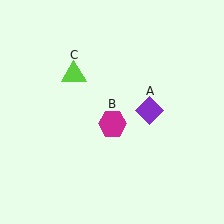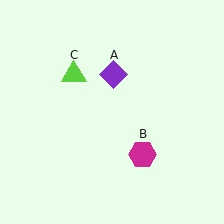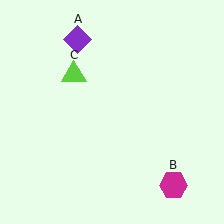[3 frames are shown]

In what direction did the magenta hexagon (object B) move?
The magenta hexagon (object B) moved down and to the right.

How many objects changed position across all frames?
2 objects changed position: purple diamond (object A), magenta hexagon (object B).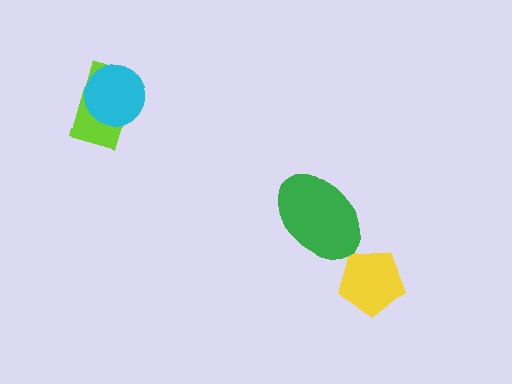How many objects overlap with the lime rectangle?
1 object overlaps with the lime rectangle.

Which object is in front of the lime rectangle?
The cyan circle is in front of the lime rectangle.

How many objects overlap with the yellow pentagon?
0 objects overlap with the yellow pentagon.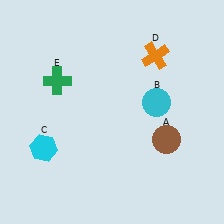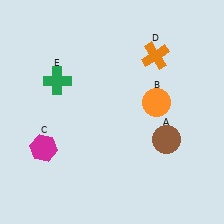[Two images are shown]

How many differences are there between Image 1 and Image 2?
There are 2 differences between the two images.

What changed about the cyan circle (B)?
In Image 1, B is cyan. In Image 2, it changed to orange.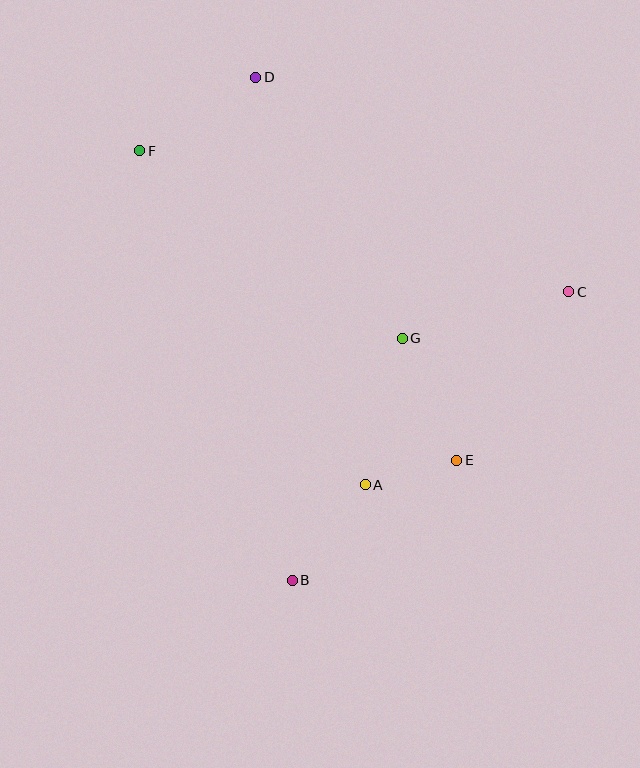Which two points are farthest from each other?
Points B and D are farthest from each other.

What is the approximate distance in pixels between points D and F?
The distance between D and F is approximately 138 pixels.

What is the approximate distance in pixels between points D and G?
The distance between D and G is approximately 300 pixels.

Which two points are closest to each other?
Points A and E are closest to each other.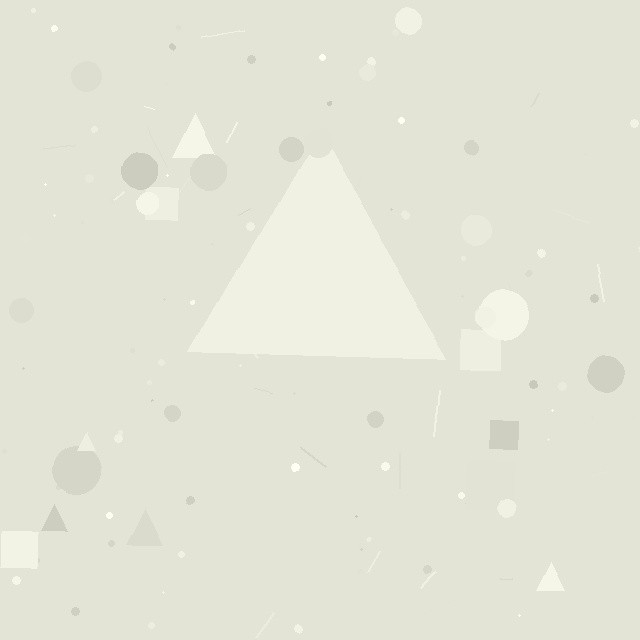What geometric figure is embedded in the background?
A triangle is embedded in the background.